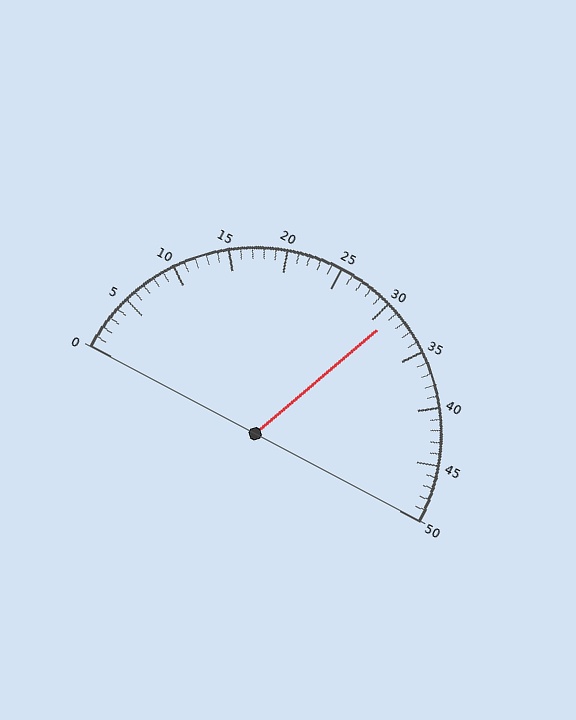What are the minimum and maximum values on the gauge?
The gauge ranges from 0 to 50.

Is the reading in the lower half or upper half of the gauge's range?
The reading is in the upper half of the range (0 to 50).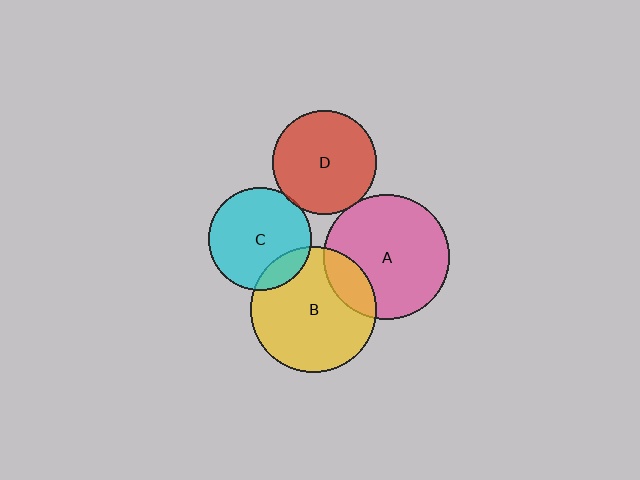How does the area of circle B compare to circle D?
Approximately 1.5 times.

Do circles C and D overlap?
Yes.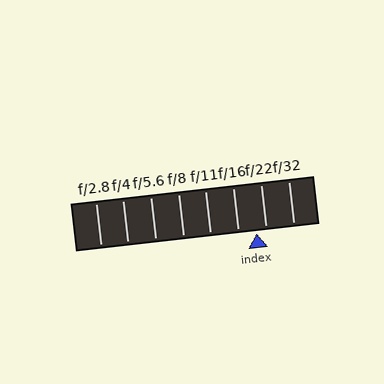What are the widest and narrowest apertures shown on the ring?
The widest aperture shown is f/2.8 and the narrowest is f/32.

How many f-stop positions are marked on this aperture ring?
There are 8 f-stop positions marked.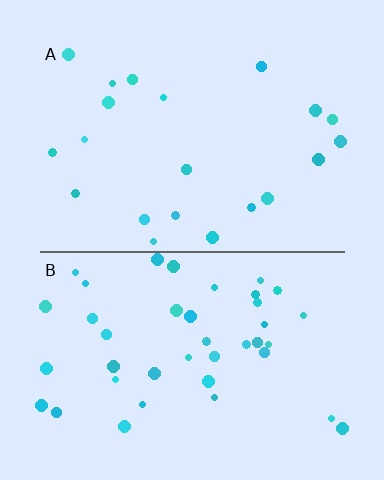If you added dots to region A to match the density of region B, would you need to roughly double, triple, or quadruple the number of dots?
Approximately double.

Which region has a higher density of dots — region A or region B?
B (the bottom).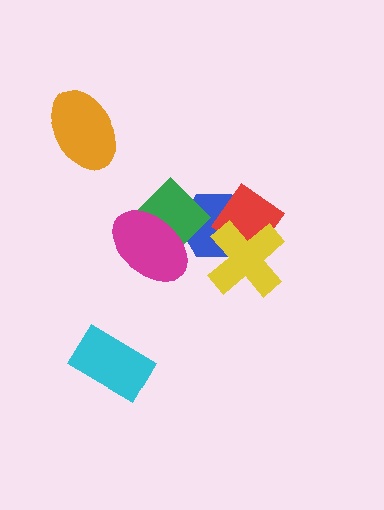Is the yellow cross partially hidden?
No, no other shape covers it.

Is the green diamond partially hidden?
Yes, it is partially covered by another shape.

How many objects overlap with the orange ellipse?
0 objects overlap with the orange ellipse.